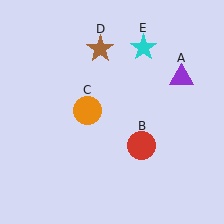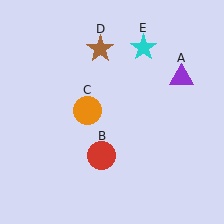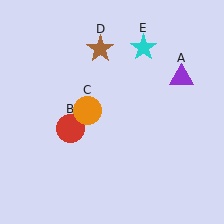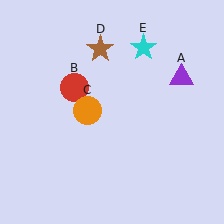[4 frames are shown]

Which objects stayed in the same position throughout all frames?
Purple triangle (object A) and orange circle (object C) and brown star (object D) and cyan star (object E) remained stationary.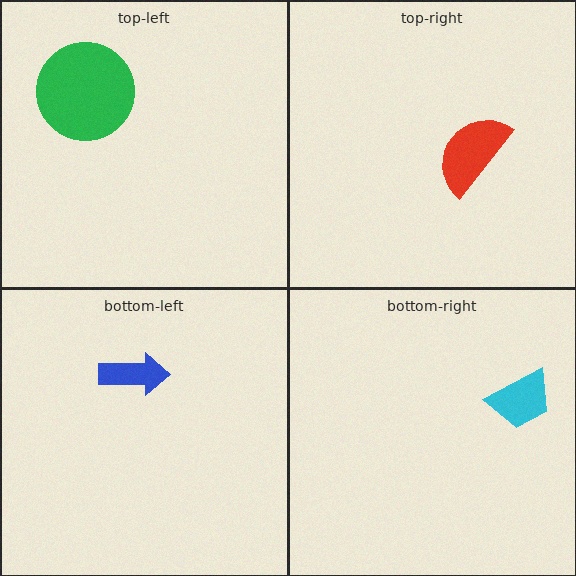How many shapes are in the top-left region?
1.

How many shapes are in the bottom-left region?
1.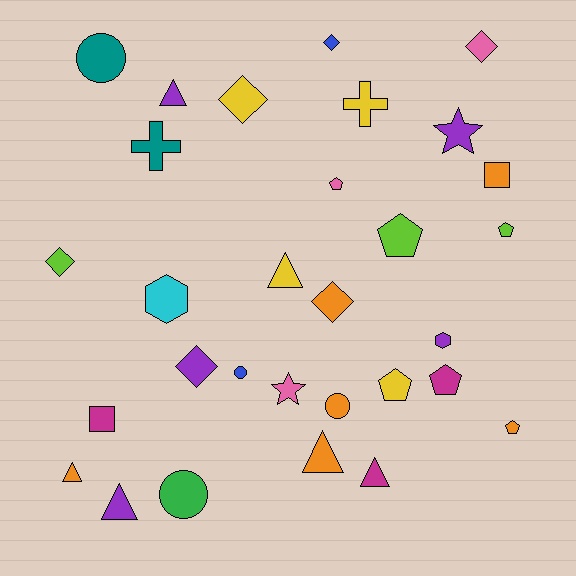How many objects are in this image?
There are 30 objects.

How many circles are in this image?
There are 4 circles.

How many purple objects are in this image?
There are 5 purple objects.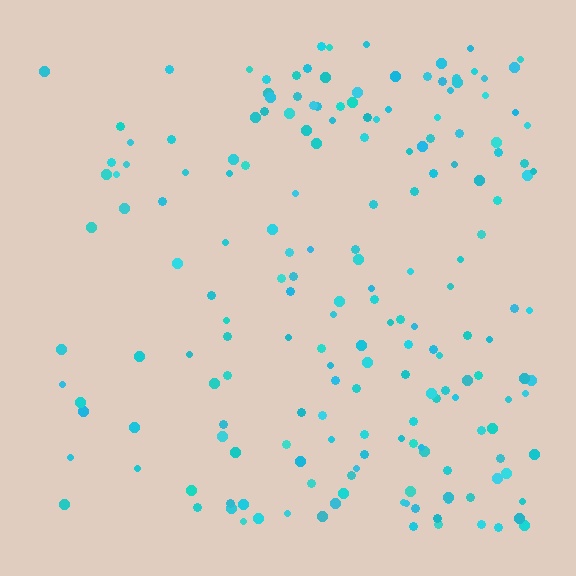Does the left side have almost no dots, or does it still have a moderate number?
Still a moderate number, just noticeably fewer than the right.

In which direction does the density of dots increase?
From left to right, with the right side densest.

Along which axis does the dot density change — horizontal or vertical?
Horizontal.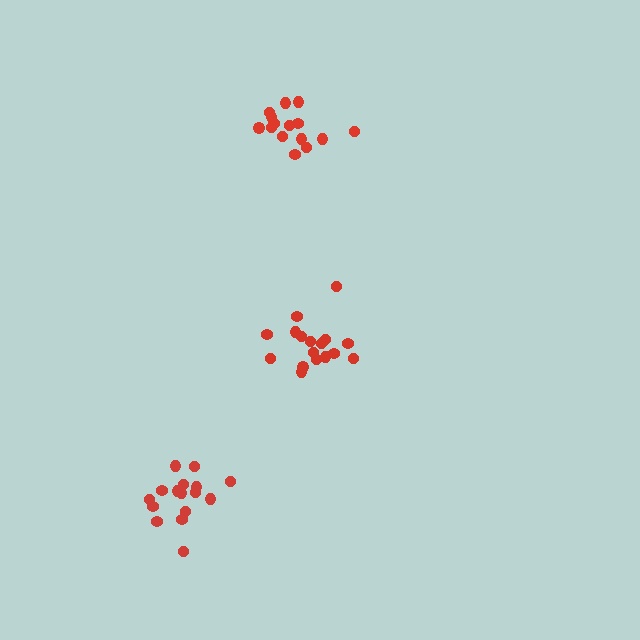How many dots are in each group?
Group 1: 17 dots, Group 2: 15 dots, Group 3: 16 dots (48 total).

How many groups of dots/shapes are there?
There are 3 groups.